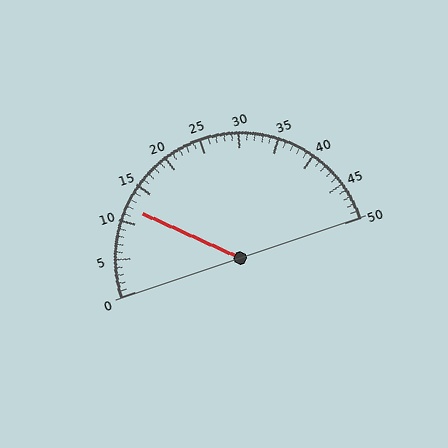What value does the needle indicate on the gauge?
The needle indicates approximately 12.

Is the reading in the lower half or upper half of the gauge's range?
The reading is in the lower half of the range (0 to 50).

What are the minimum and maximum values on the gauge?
The gauge ranges from 0 to 50.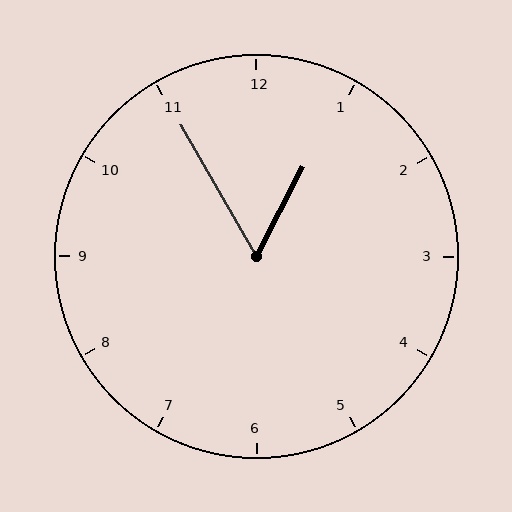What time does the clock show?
12:55.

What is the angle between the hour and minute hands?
Approximately 58 degrees.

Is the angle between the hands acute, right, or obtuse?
It is acute.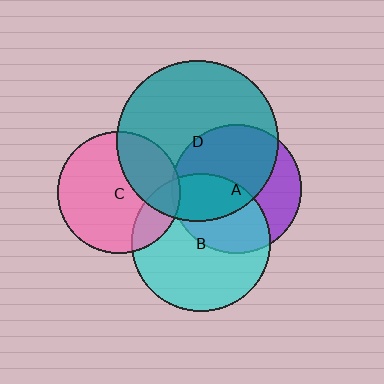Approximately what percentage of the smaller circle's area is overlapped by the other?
Approximately 30%.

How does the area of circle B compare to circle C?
Approximately 1.3 times.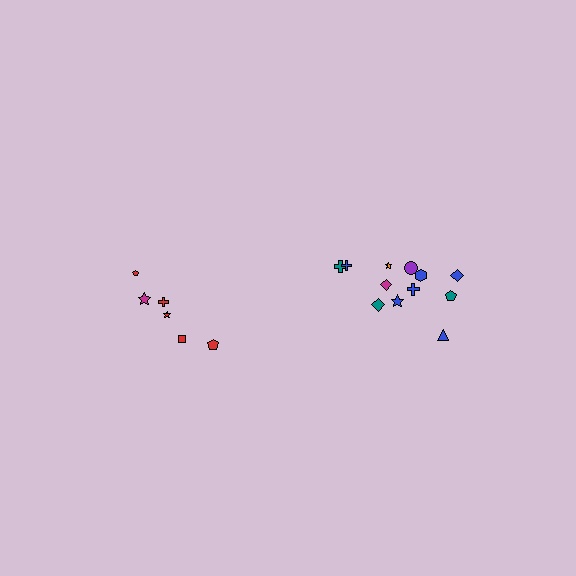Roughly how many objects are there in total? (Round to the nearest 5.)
Roughly 20 objects in total.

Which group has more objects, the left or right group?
The right group.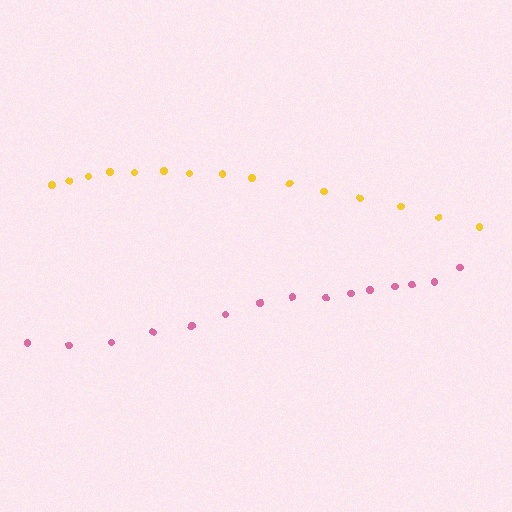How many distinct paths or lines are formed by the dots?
There are 2 distinct paths.